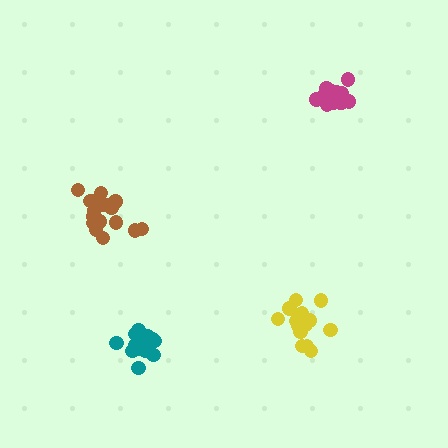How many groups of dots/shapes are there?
There are 4 groups.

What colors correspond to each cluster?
The clusters are colored: teal, yellow, brown, magenta.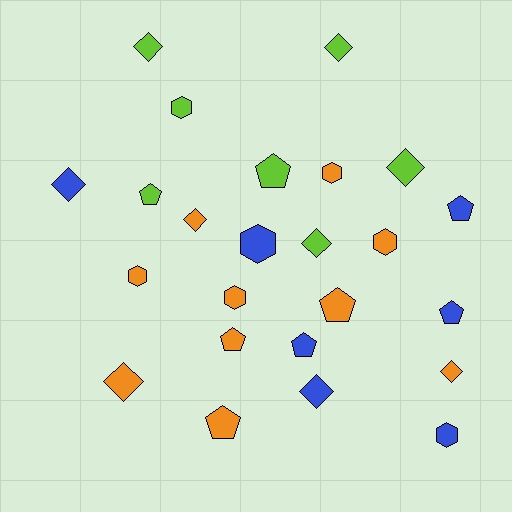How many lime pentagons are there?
There are 2 lime pentagons.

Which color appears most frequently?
Orange, with 10 objects.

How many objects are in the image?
There are 24 objects.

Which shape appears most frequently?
Diamond, with 9 objects.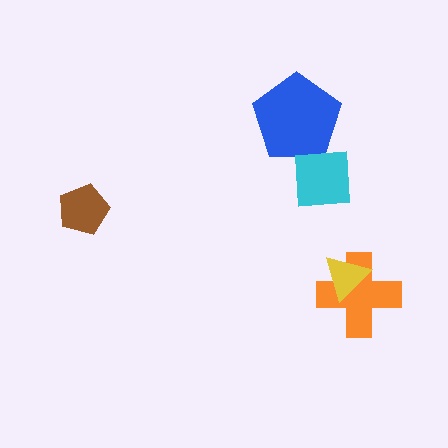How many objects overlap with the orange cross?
1 object overlaps with the orange cross.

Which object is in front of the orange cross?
The yellow triangle is in front of the orange cross.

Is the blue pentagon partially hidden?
Yes, it is partially covered by another shape.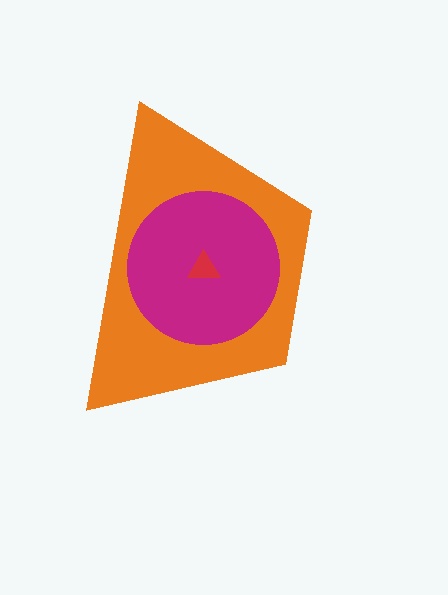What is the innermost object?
The red triangle.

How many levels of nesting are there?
3.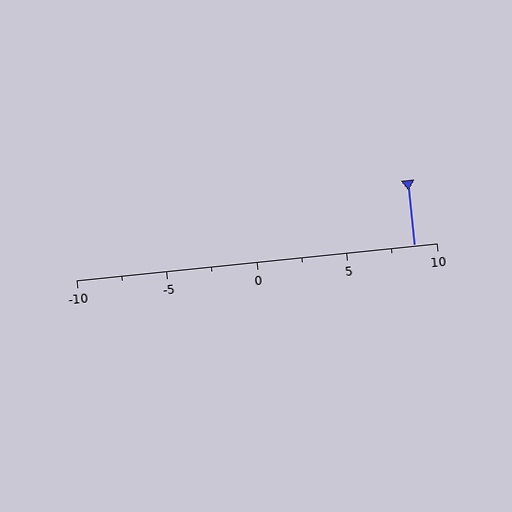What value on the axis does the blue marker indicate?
The marker indicates approximately 8.8.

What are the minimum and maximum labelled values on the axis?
The axis runs from -10 to 10.